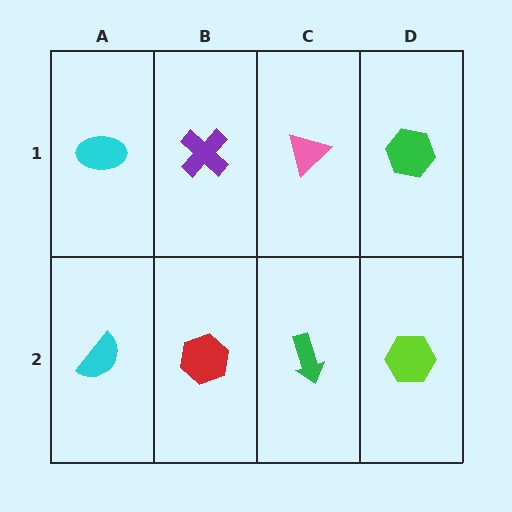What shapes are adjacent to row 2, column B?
A purple cross (row 1, column B), a cyan semicircle (row 2, column A), a green arrow (row 2, column C).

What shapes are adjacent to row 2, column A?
A cyan ellipse (row 1, column A), a red hexagon (row 2, column B).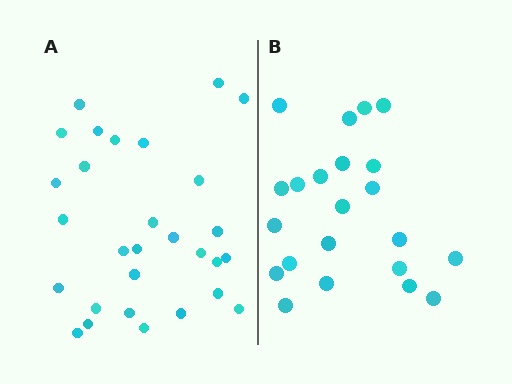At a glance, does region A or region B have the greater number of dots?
Region A (the left region) has more dots.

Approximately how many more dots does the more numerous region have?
Region A has roughly 8 or so more dots than region B.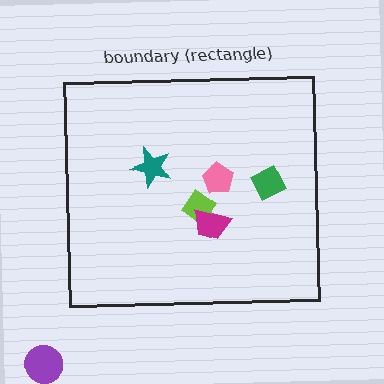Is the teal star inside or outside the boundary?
Inside.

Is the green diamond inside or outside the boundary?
Inside.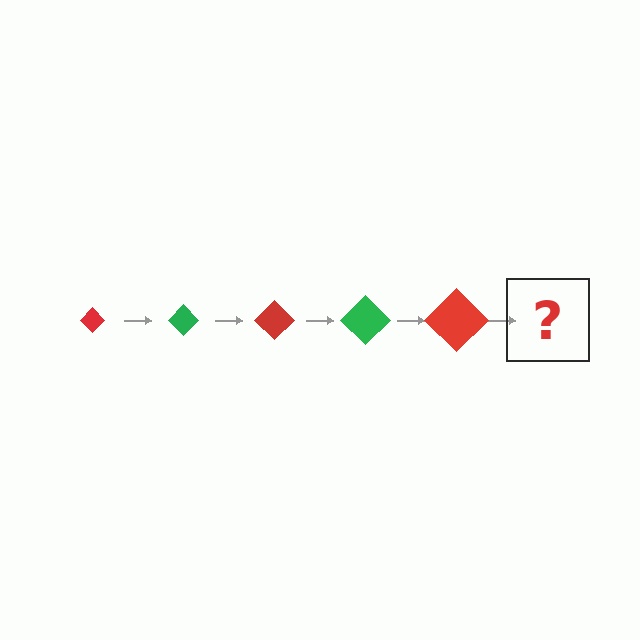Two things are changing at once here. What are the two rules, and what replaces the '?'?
The two rules are that the diamond grows larger each step and the color cycles through red and green. The '?' should be a green diamond, larger than the previous one.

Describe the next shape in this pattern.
It should be a green diamond, larger than the previous one.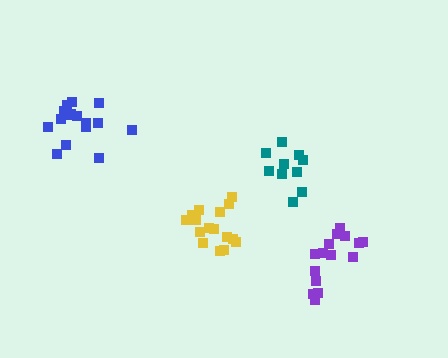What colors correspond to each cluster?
The clusters are colored: teal, blue, purple, yellow.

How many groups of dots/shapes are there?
There are 4 groups.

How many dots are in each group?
Group 1: 10 dots, Group 2: 16 dots, Group 3: 15 dots, Group 4: 16 dots (57 total).